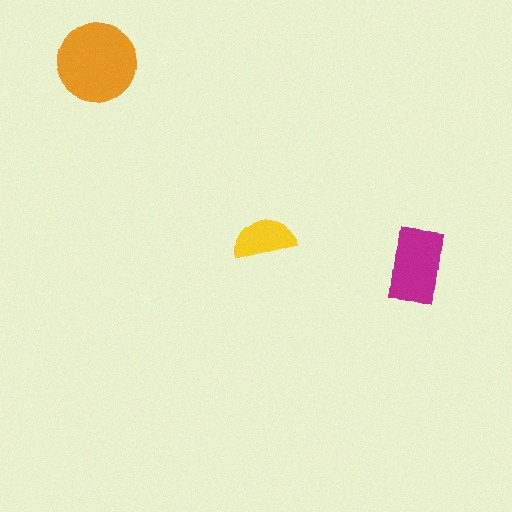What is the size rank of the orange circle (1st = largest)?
1st.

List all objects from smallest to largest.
The yellow semicircle, the magenta rectangle, the orange circle.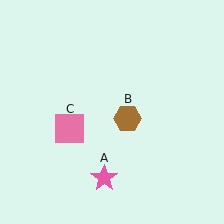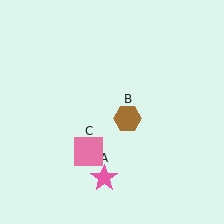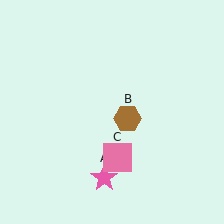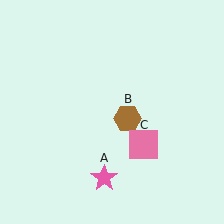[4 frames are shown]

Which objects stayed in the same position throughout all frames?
Pink star (object A) and brown hexagon (object B) remained stationary.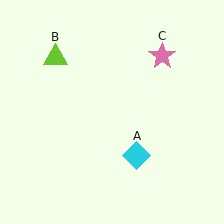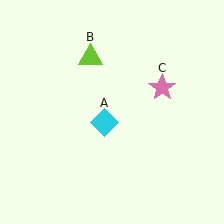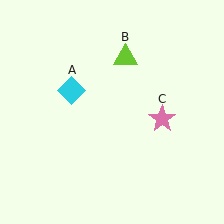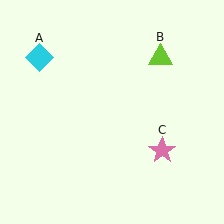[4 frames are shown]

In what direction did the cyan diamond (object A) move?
The cyan diamond (object A) moved up and to the left.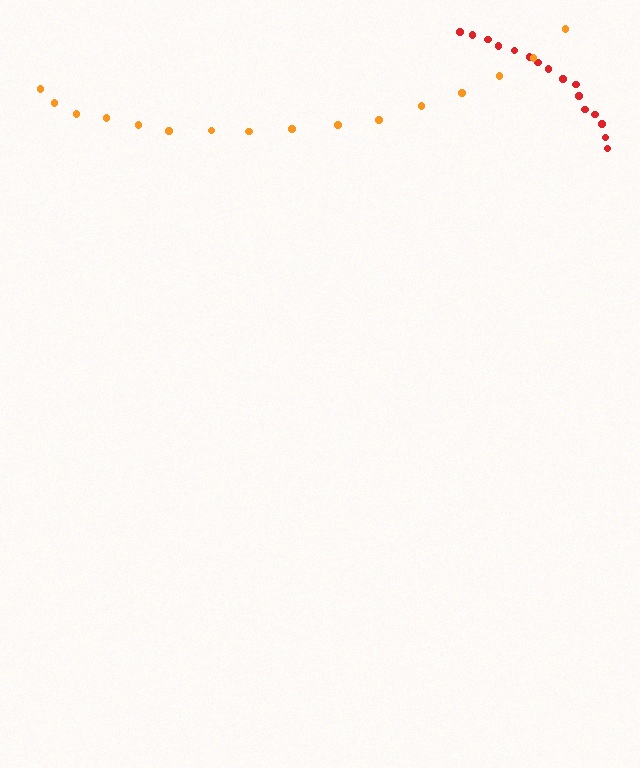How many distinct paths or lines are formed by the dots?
There are 2 distinct paths.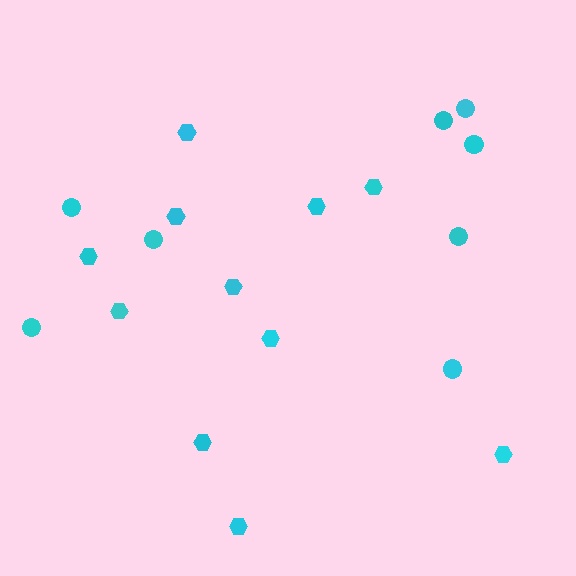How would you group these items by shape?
There are 2 groups: one group of circles (8) and one group of hexagons (11).